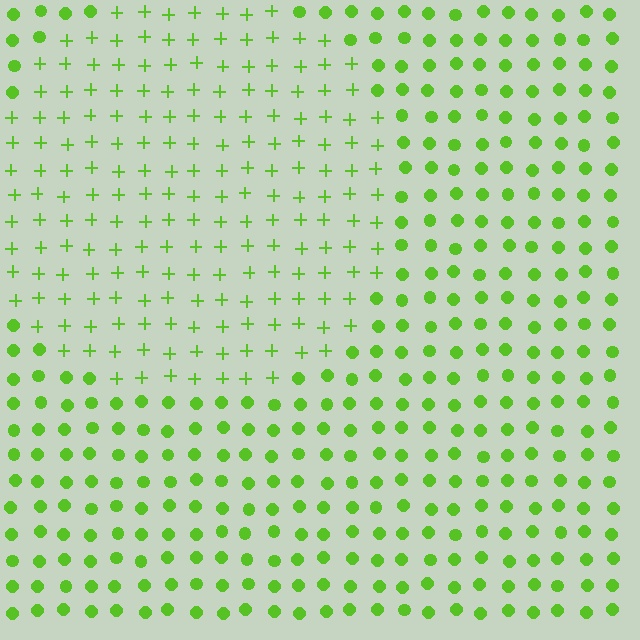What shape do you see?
I see a circle.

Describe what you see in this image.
The image is filled with small lime elements arranged in a uniform grid. A circle-shaped region contains plus signs, while the surrounding area contains circles. The boundary is defined purely by the change in element shape.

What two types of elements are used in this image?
The image uses plus signs inside the circle region and circles outside it.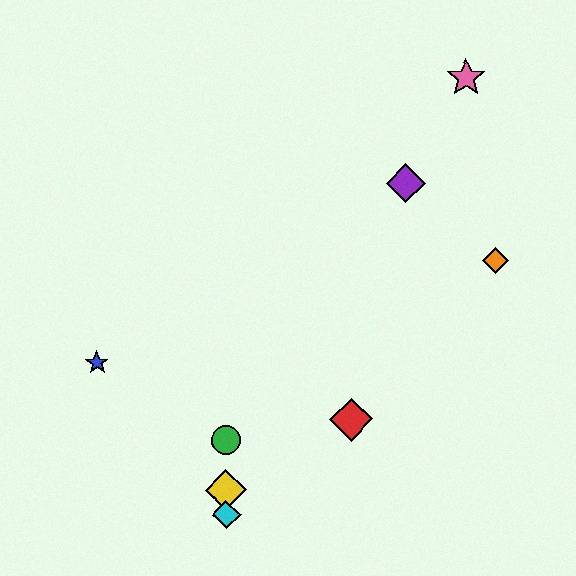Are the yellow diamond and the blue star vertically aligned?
No, the yellow diamond is at x≈226 and the blue star is at x≈97.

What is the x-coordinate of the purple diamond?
The purple diamond is at x≈406.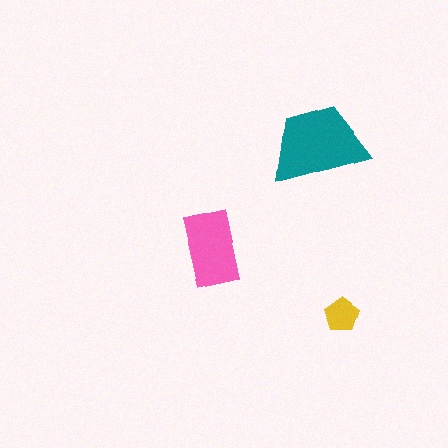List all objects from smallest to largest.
The yellow pentagon, the pink rectangle, the teal trapezoid.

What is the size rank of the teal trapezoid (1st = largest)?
1st.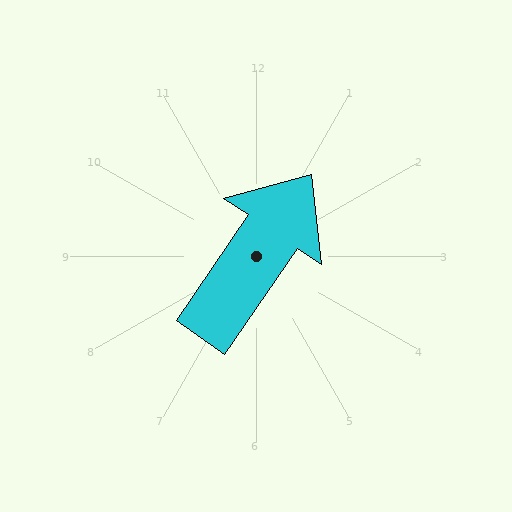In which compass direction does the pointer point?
Northeast.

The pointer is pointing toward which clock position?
Roughly 1 o'clock.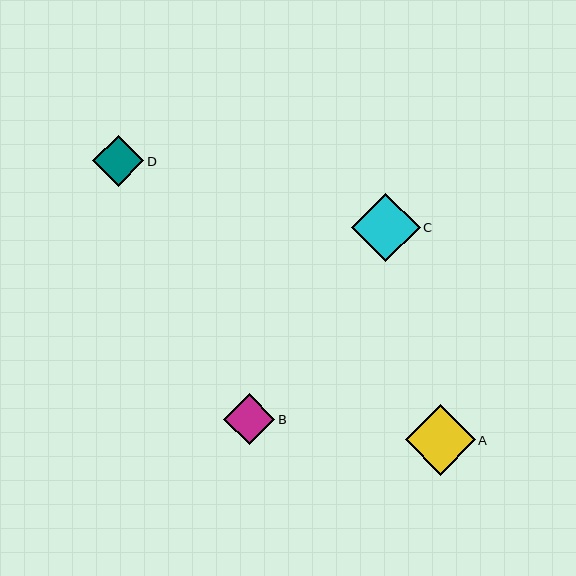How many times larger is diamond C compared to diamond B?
Diamond C is approximately 1.3 times the size of diamond B.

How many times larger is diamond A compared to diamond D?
Diamond A is approximately 1.4 times the size of diamond D.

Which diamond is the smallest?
Diamond D is the smallest with a size of approximately 51 pixels.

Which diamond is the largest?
Diamond A is the largest with a size of approximately 70 pixels.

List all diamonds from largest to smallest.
From largest to smallest: A, C, B, D.